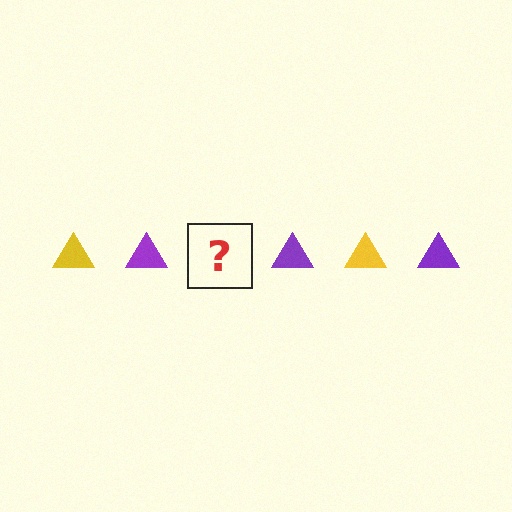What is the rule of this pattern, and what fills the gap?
The rule is that the pattern cycles through yellow, purple triangles. The gap should be filled with a yellow triangle.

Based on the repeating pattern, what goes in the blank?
The blank should be a yellow triangle.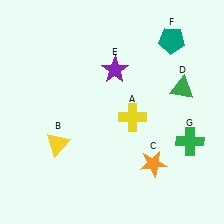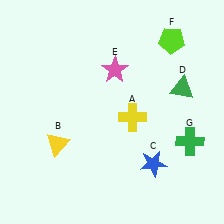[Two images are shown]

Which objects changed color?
C changed from orange to blue. E changed from purple to pink. F changed from teal to lime.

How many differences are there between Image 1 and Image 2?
There are 3 differences between the two images.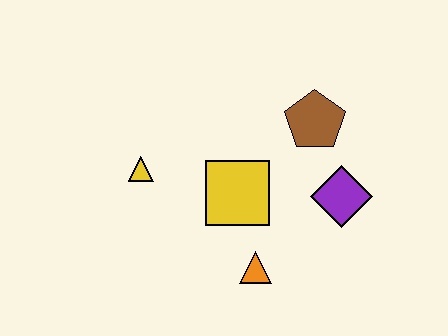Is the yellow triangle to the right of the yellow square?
No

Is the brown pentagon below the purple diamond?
No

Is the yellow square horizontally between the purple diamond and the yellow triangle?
Yes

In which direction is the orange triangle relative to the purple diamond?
The orange triangle is to the left of the purple diamond.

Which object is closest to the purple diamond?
The brown pentagon is closest to the purple diamond.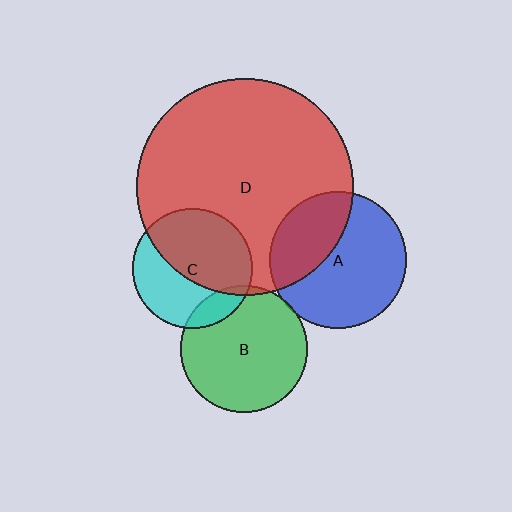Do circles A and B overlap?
Yes.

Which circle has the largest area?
Circle D (red).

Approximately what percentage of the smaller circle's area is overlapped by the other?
Approximately 5%.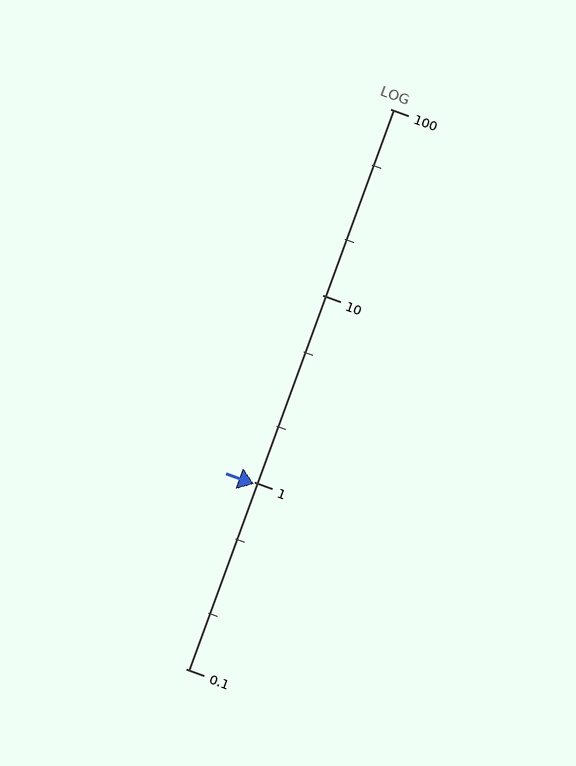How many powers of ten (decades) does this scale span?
The scale spans 3 decades, from 0.1 to 100.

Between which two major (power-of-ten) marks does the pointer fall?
The pointer is between 0.1 and 1.